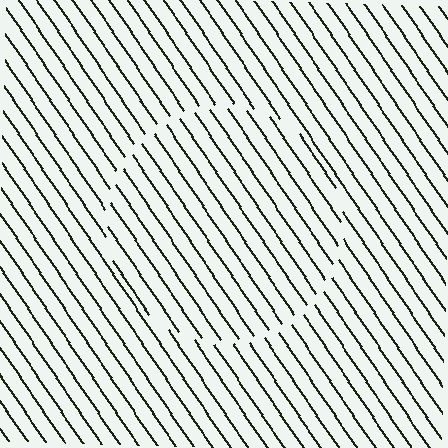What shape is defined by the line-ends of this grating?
An illusory circle. The interior of the shape contains the same grating, shifted by half a period — the contour is defined by the phase discontinuity where line-ends from the inner and outer gratings abut.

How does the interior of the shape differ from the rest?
The interior of the shape contains the same grating, shifted by half a period — the contour is defined by the phase discontinuity where line-ends from the inner and outer gratings abut.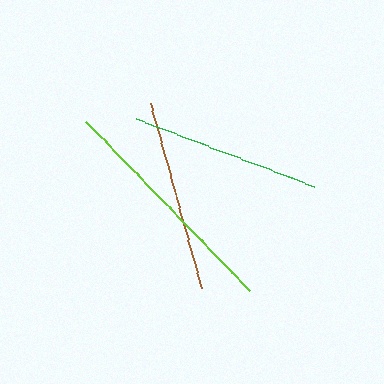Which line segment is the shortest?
The green line is the shortest at approximately 190 pixels.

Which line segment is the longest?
The lime line is the longest at approximately 235 pixels.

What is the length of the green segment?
The green segment is approximately 190 pixels long.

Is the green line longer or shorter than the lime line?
The lime line is longer than the green line.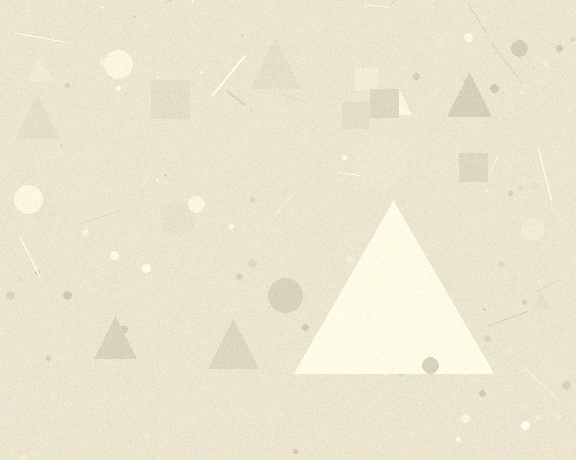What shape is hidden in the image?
A triangle is hidden in the image.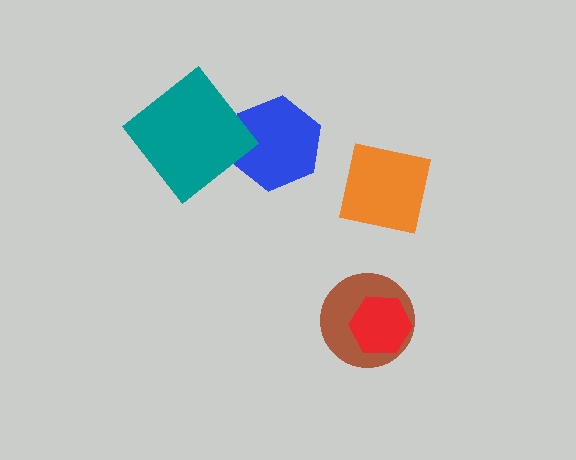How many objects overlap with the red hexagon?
1 object overlaps with the red hexagon.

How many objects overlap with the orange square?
0 objects overlap with the orange square.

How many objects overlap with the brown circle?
1 object overlaps with the brown circle.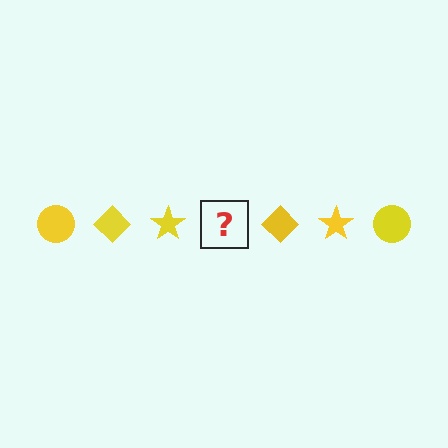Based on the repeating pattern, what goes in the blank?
The blank should be a yellow circle.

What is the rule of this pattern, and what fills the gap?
The rule is that the pattern cycles through circle, diamond, star shapes in yellow. The gap should be filled with a yellow circle.